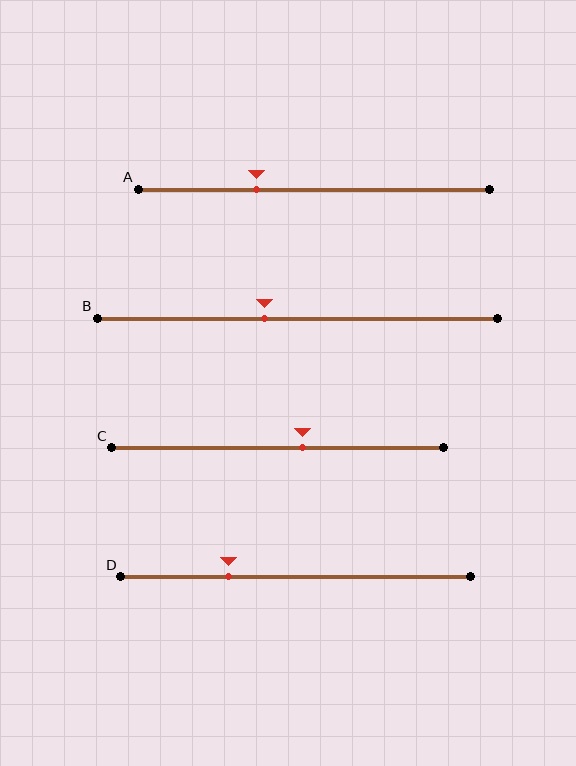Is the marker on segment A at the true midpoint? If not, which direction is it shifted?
No, the marker on segment A is shifted to the left by about 16% of the segment length.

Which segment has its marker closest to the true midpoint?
Segment C has its marker closest to the true midpoint.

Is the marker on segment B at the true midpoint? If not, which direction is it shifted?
No, the marker on segment B is shifted to the left by about 8% of the segment length.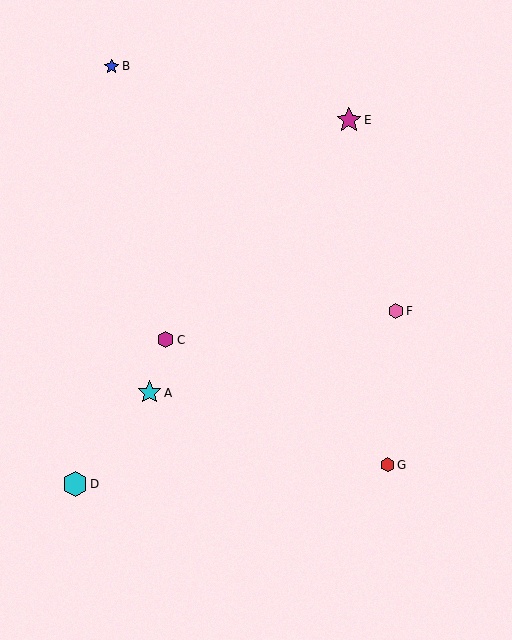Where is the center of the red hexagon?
The center of the red hexagon is at (388, 465).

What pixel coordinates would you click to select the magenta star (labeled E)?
Click at (349, 120) to select the magenta star E.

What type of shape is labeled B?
Shape B is a blue star.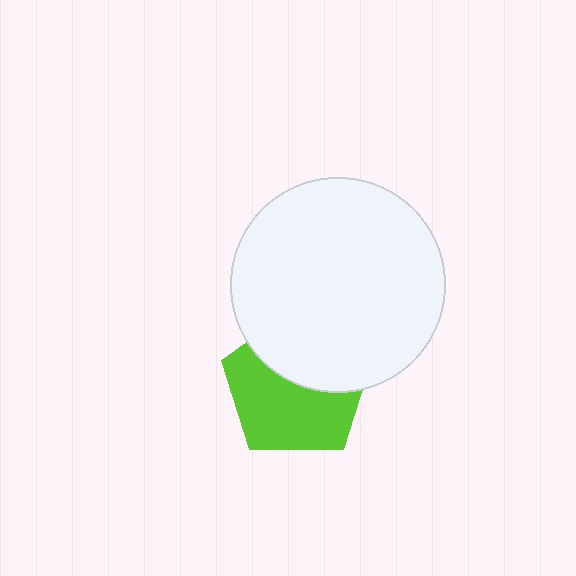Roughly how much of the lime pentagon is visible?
About half of it is visible (roughly 58%).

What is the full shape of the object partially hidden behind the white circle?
The partially hidden object is a lime pentagon.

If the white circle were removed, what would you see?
You would see the complete lime pentagon.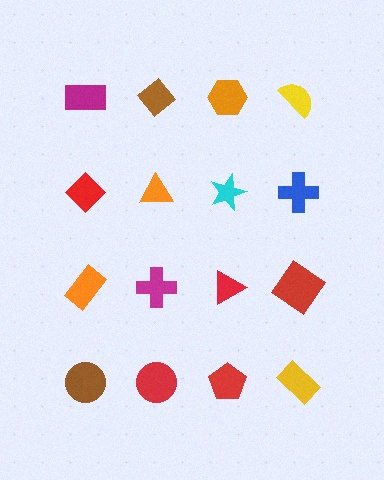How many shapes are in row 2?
4 shapes.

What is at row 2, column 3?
A cyan star.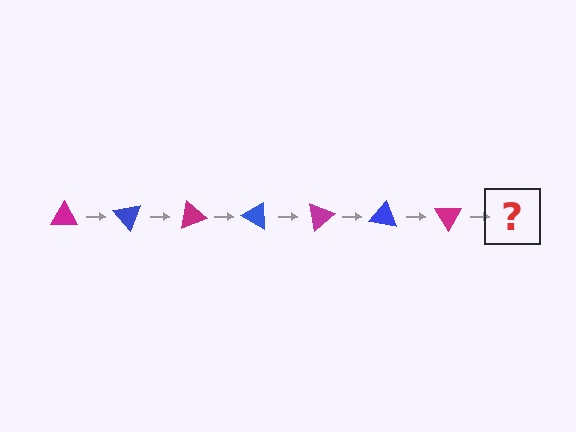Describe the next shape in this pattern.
It should be a blue triangle, rotated 350 degrees from the start.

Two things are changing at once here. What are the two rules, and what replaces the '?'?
The two rules are that it rotates 50 degrees each step and the color cycles through magenta and blue. The '?' should be a blue triangle, rotated 350 degrees from the start.